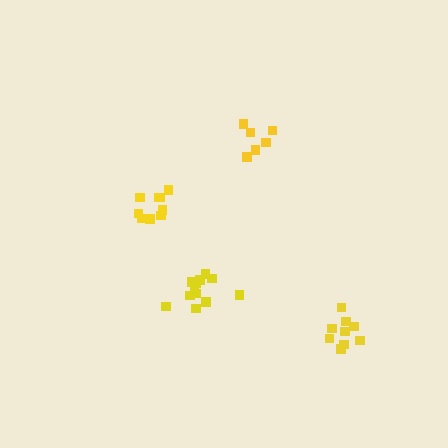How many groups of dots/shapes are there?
There are 4 groups.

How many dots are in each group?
Group 1: 9 dots, Group 2: 9 dots, Group 3: 12 dots, Group 4: 6 dots (36 total).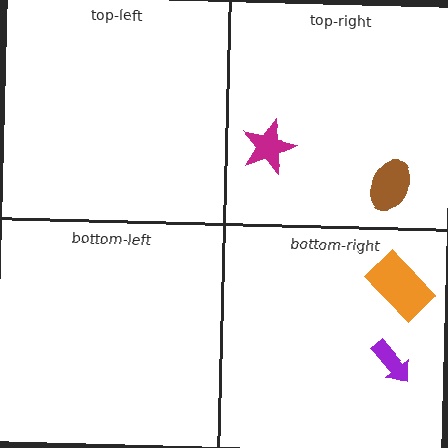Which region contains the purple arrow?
The bottom-right region.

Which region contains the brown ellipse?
The top-right region.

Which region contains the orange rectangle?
The bottom-right region.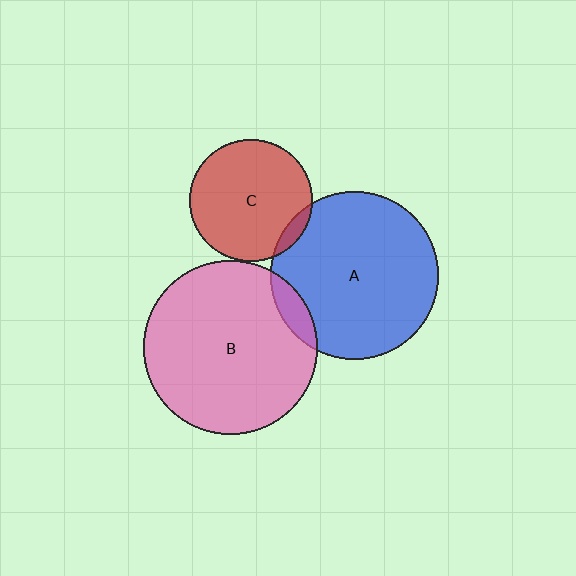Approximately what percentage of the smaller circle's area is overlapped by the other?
Approximately 5%.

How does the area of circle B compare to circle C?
Approximately 2.0 times.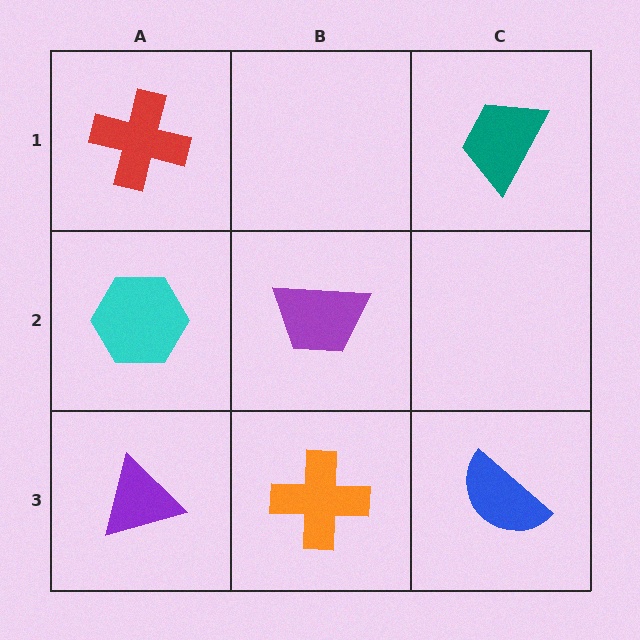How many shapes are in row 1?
2 shapes.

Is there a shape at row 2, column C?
No, that cell is empty.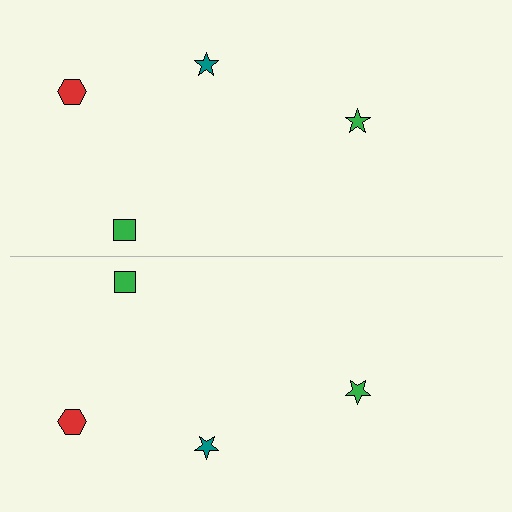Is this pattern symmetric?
Yes, this pattern has bilateral (reflection) symmetry.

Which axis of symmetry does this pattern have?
The pattern has a horizontal axis of symmetry running through the center of the image.